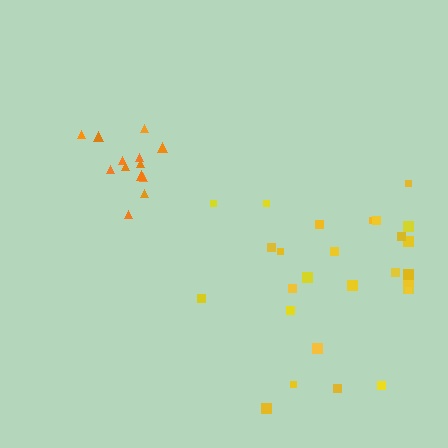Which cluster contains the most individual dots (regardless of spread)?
Yellow (27).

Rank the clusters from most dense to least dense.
orange, yellow.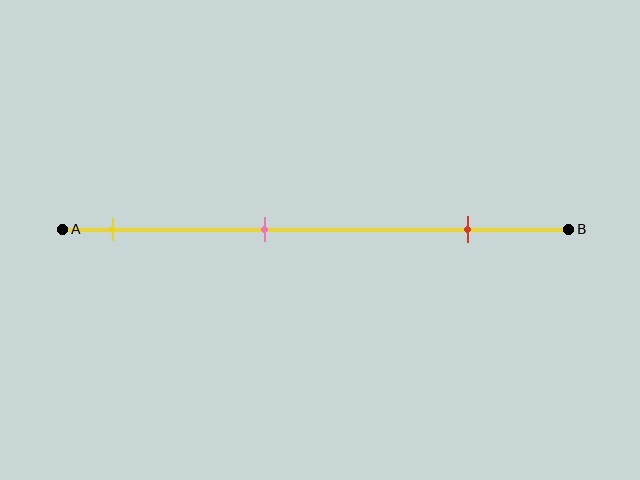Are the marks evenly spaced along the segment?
Yes, the marks are approximately evenly spaced.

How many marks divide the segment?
There are 3 marks dividing the segment.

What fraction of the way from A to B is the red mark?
The red mark is approximately 80% (0.8) of the way from A to B.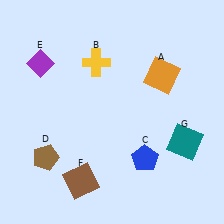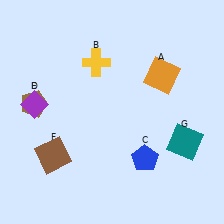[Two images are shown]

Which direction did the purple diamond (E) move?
The purple diamond (E) moved down.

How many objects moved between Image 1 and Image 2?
3 objects moved between the two images.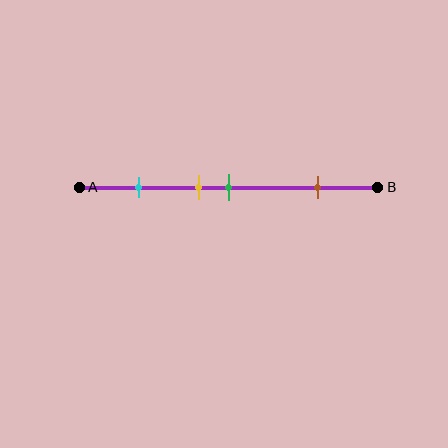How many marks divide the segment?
There are 4 marks dividing the segment.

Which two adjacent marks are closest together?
The yellow and green marks are the closest adjacent pair.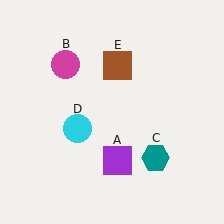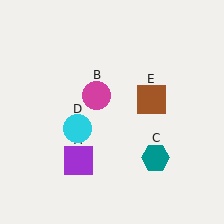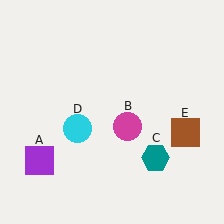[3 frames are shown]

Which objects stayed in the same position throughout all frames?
Teal hexagon (object C) and cyan circle (object D) remained stationary.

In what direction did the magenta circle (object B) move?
The magenta circle (object B) moved down and to the right.